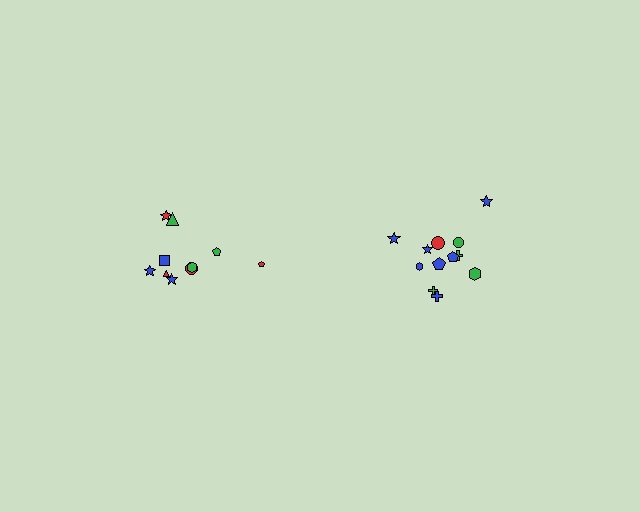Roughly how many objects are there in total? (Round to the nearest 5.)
Roughly 20 objects in total.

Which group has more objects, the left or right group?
The right group.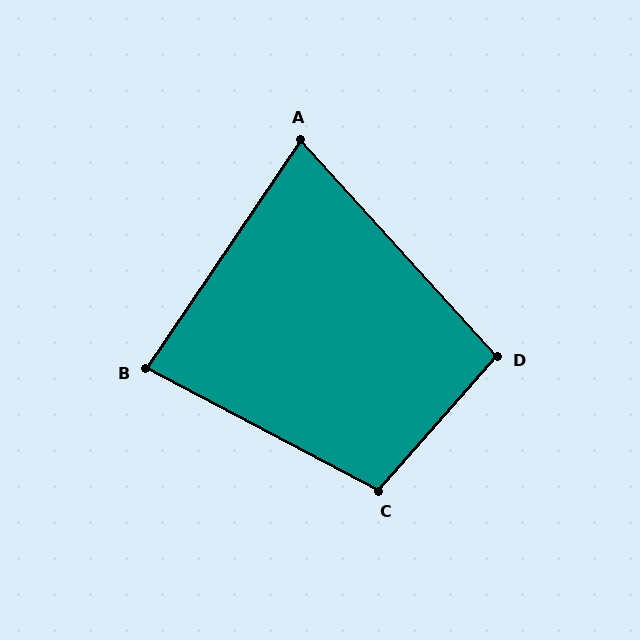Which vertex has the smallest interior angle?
A, at approximately 77 degrees.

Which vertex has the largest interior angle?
C, at approximately 103 degrees.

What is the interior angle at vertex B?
Approximately 84 degrees (acute).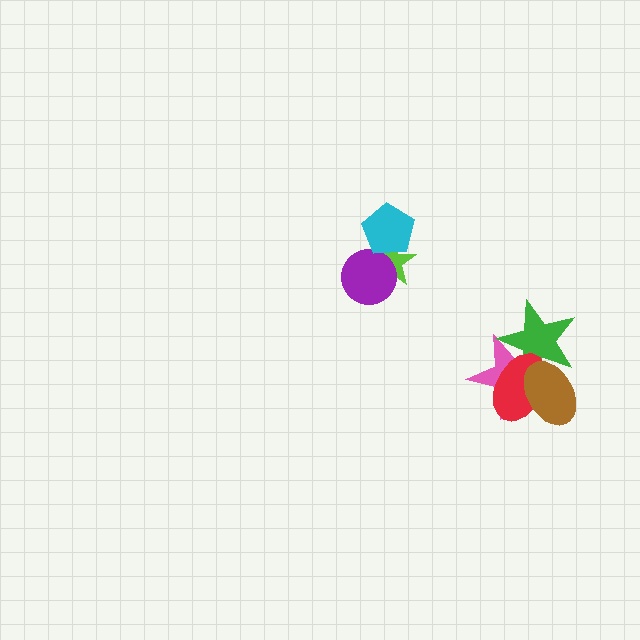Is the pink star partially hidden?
Yes, it is partially covered by another shape.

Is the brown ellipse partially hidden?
No, no other shape covers it.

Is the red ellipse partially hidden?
Yes, it is partially covered by another shape.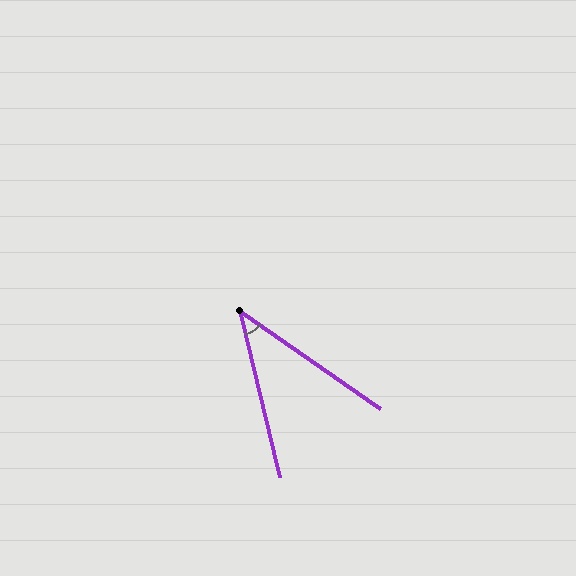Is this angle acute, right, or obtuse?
It is acute.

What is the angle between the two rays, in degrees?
Approximately 42 degrees.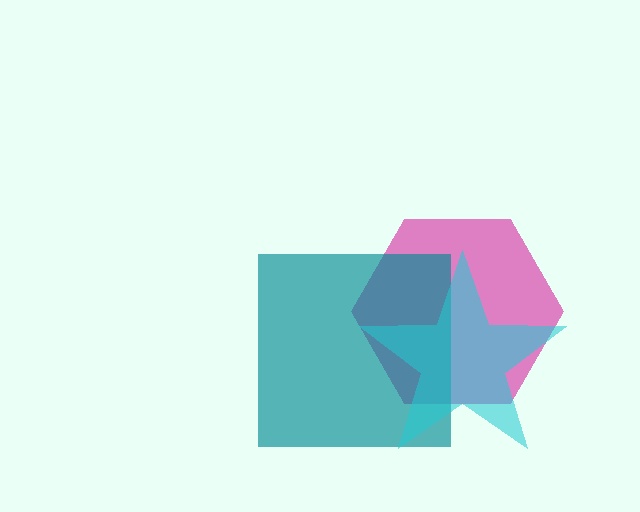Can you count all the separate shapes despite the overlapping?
Yes, there are 3 separate shapes.